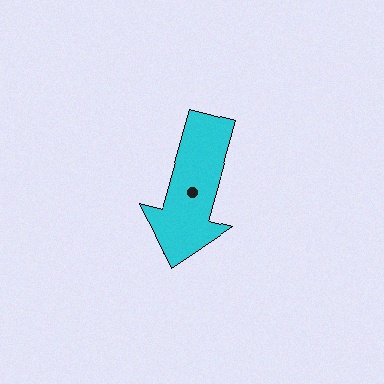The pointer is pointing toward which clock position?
Roughly 7 o'clock.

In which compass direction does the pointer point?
South.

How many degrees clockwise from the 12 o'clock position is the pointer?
Approximately 195 degrees.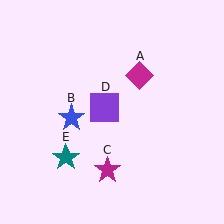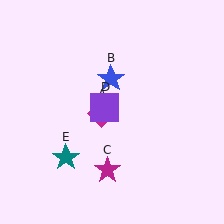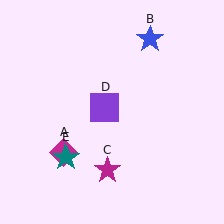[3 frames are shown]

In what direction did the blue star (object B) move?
The blue star (object B) moved up and to the right.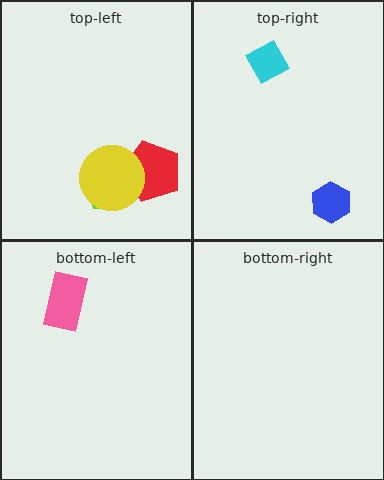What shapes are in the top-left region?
The red pentagon, the lime trapezoid, the yellow circle.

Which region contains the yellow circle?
The top-left region.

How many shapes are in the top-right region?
2.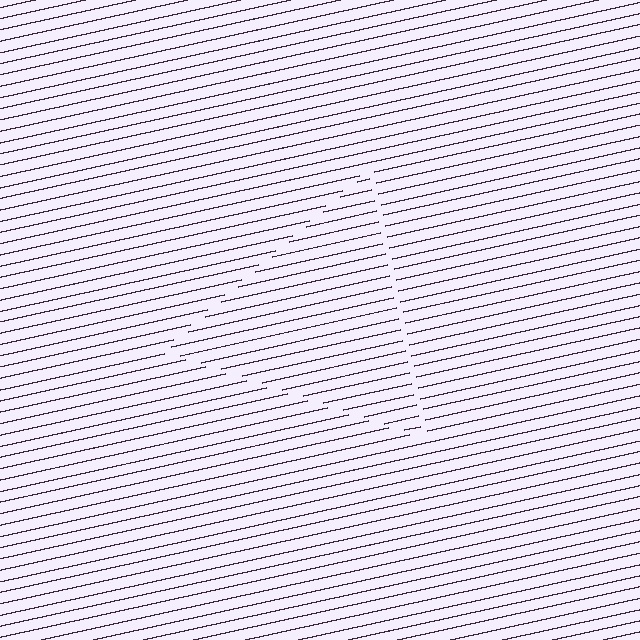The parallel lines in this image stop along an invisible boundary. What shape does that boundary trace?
An illusory triangle. The interior of the shape contains the same grating, shifted by half a period — the contour is defined by the phase discontinuity where line-ends from the inner and outer gratings abut.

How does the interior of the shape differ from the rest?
The interior of the shape contains the same grating, shifted by half a period — the contour is defined by the phase discontinuity where line-ends from the inner and outer gratings abut.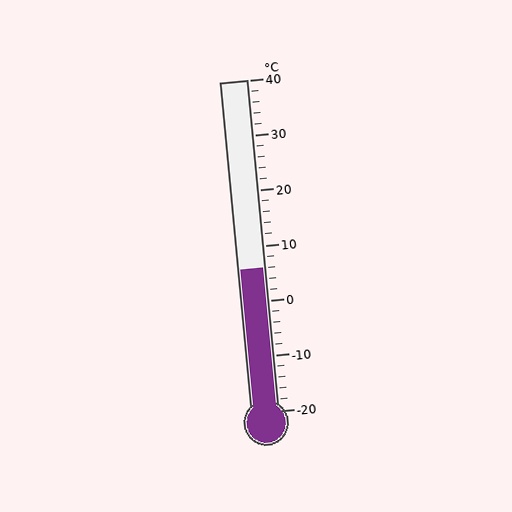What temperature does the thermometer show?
The thermometer shows approximately 6°C.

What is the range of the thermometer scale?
The thermometer scale ranges from -20°C to 40°C.